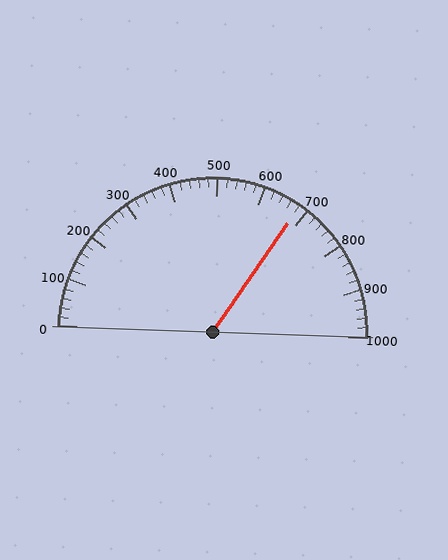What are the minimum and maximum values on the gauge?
The gauge ranges from 0 to 1000.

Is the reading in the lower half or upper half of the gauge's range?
The reading is in the upper half of the range (0 to 1000).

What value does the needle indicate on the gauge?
The needle indicates approximately 680.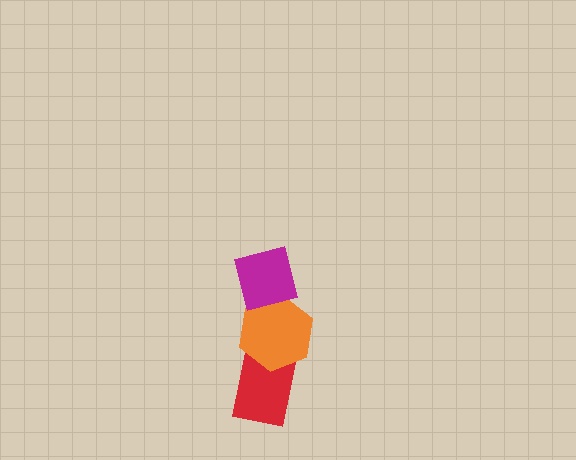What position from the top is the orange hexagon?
The orange hexagon is 2nd from the top.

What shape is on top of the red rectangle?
The orange hexagon is on top of the red rectangle.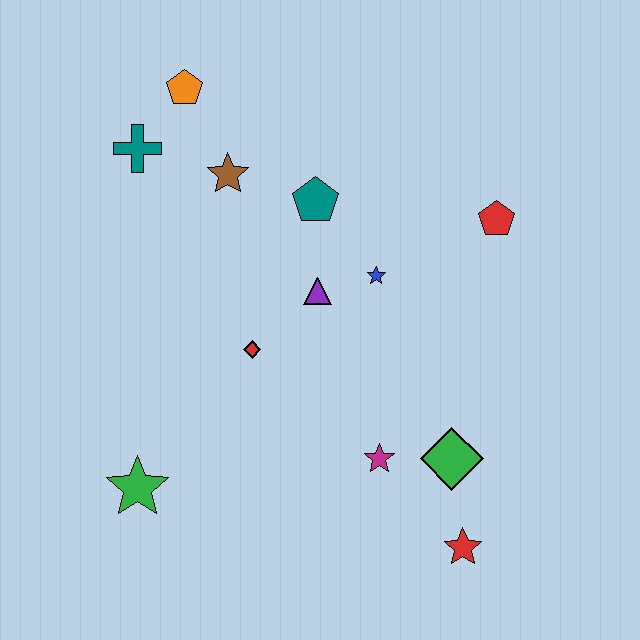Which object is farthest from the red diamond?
The red star is farthest from the red diamond.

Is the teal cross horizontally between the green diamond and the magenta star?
No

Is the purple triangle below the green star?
No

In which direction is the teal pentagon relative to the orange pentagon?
The teal pentagon is to the right of the orange pentagon.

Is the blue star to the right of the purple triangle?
Yes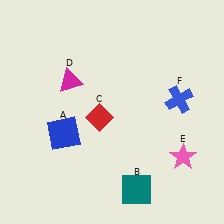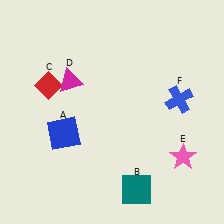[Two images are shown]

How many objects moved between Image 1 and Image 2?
1 object moved between the two images.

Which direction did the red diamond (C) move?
The red diamond (C) moved left.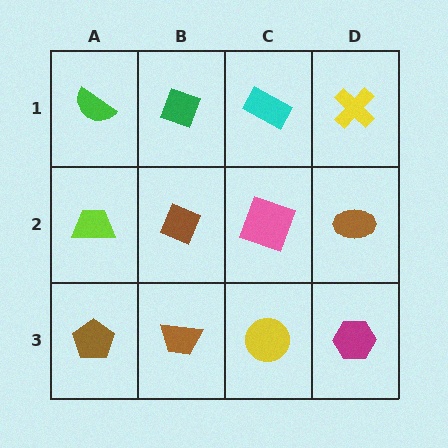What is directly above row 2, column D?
A yellow cross.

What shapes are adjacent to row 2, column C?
A cyan rectangle (row 1, column C), a yellow circle (row 3, column C), a brown diamond (row 2, column B), a brown ellipse (row 2, column D).